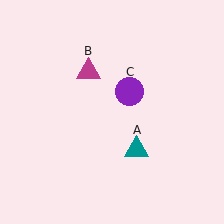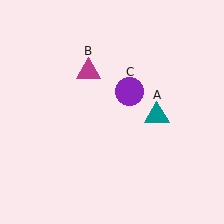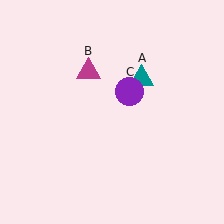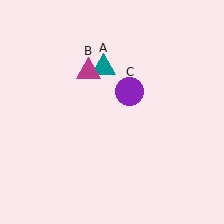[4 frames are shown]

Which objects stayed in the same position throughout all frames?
Magenta triangle (object B) and purple circle (object C) remained stationary.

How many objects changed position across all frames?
1 object changed position: teal triangle (object A).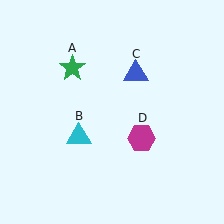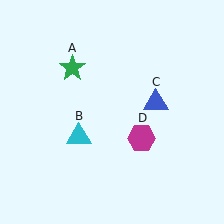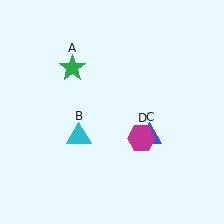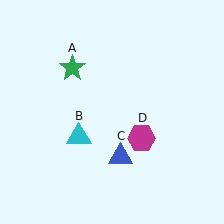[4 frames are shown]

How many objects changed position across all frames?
1 object changed position: blue triangle (object C).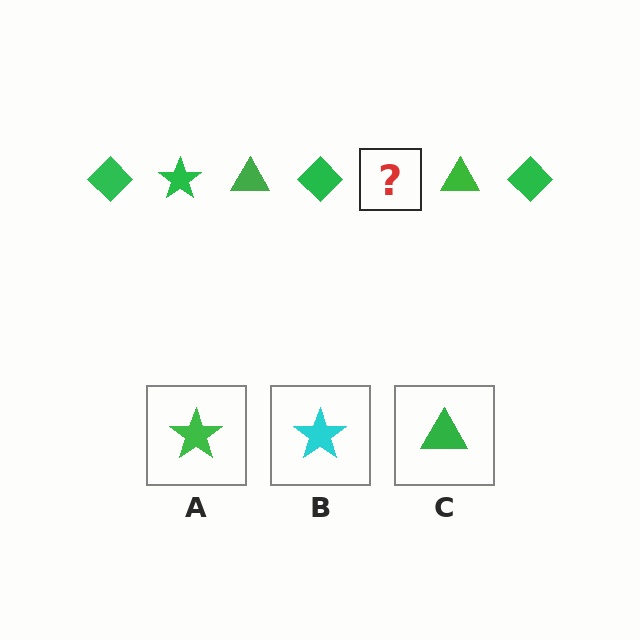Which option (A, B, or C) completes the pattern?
A.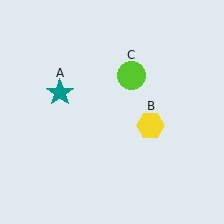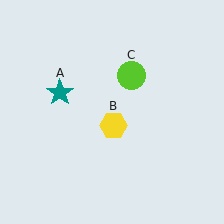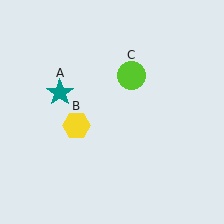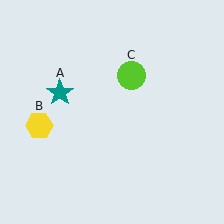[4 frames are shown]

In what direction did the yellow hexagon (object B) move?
The yellow hexagon (object B) moved left.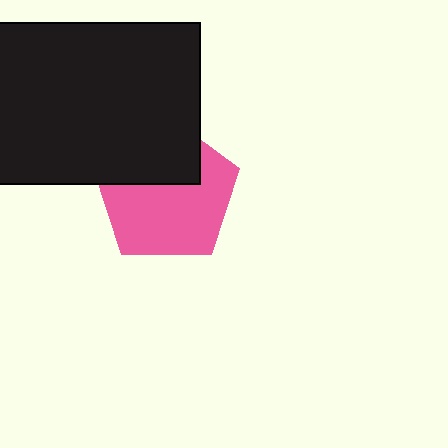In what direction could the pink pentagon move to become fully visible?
The pink pentagon could move down. That would shift it out from behind the black rectangle entirely.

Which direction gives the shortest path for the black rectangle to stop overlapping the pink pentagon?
Moving up gives the shortest separation.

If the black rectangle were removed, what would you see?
You would see the complete pink pentagon.